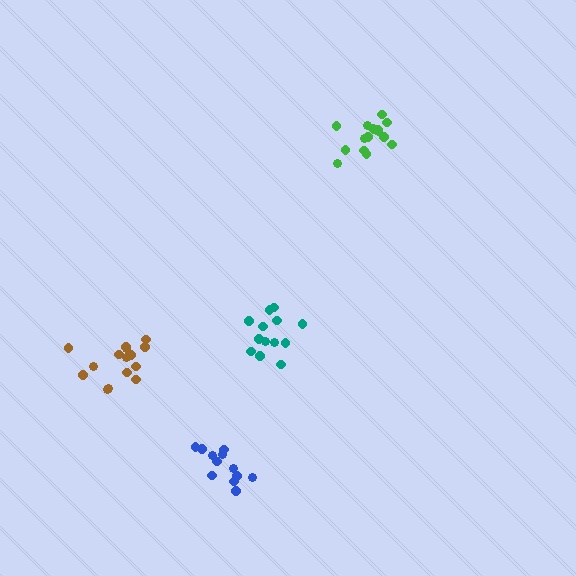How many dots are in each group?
Group 1: 13 dots, Group 2: 12 dots, Group 3: 15 dots, Group 4: 15 dots (55 total).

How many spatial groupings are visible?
There are 4 spatial groupings.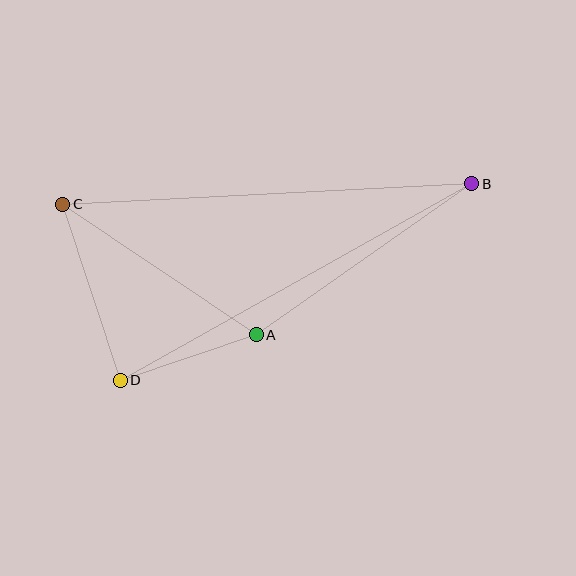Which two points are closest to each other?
Points A and D are closest to each other.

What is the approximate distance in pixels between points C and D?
The distance between C and D is approximately 185 pixels.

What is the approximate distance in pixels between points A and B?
The distance between A and B is approximately 263 pixels.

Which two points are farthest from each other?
Points B and C are farthest from each other.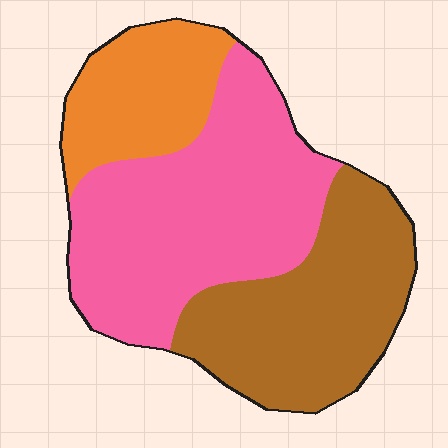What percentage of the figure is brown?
Brown covers around 35% of the figure.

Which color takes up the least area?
Orange, at roughly 20%.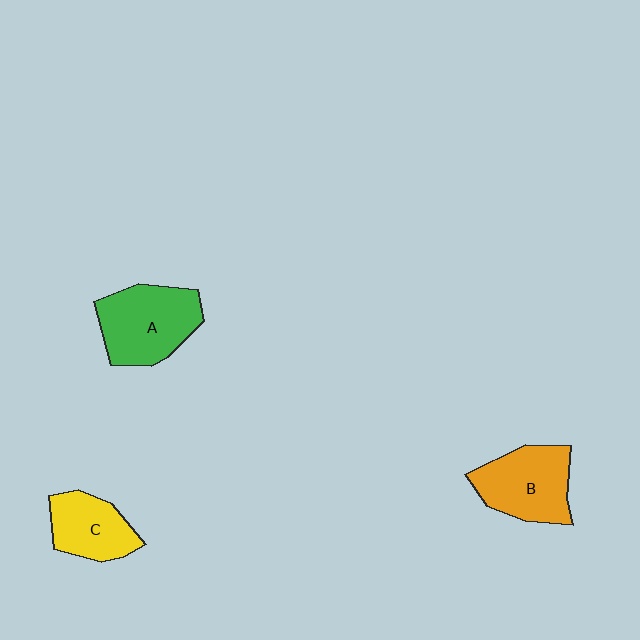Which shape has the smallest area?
Shape C (yellow).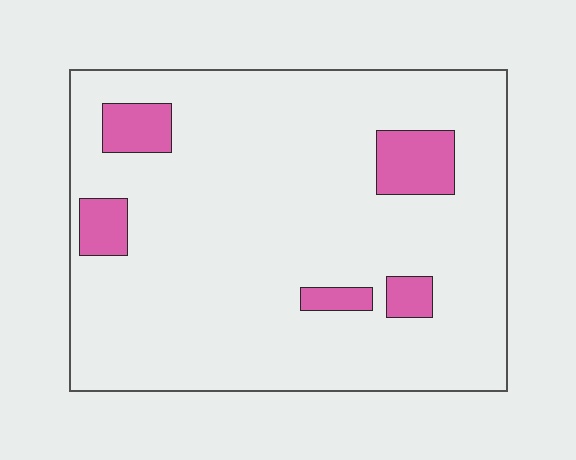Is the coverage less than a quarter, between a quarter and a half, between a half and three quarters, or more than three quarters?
Less than a quarter.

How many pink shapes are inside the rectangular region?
5.